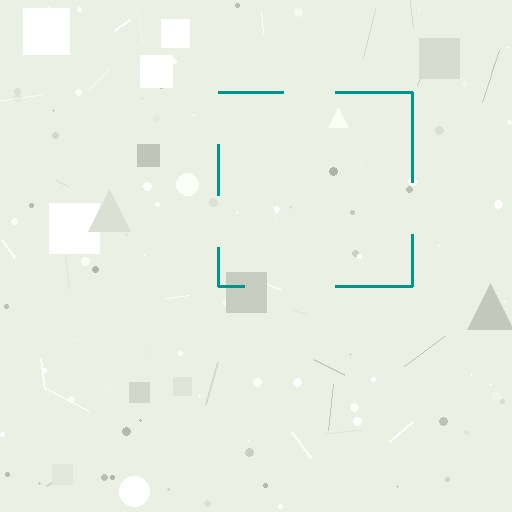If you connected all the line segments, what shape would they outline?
They would outline a square.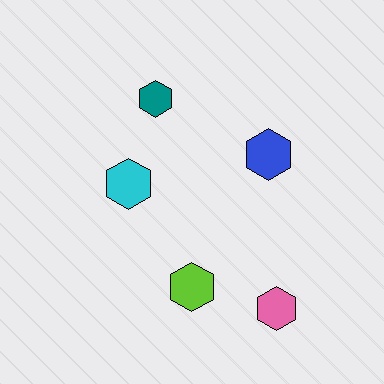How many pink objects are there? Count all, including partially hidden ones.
There is 1 pink object.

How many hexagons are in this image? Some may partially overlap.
There are 5 hexagons.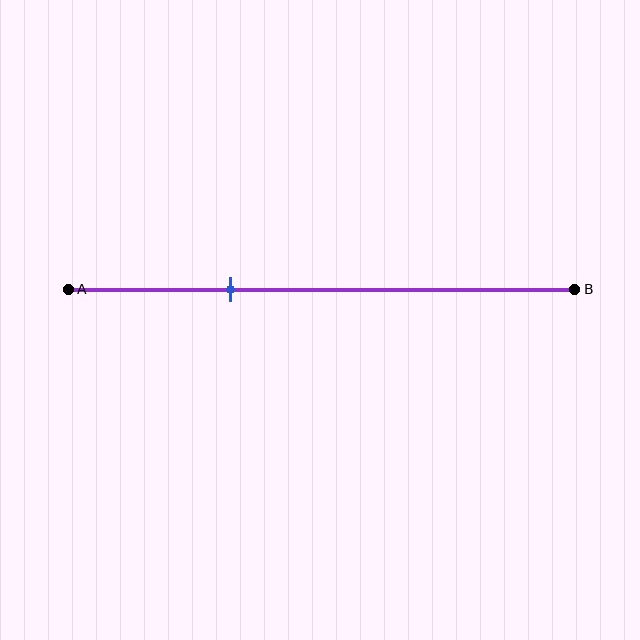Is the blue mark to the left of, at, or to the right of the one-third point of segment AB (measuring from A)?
The blue mark is approximately at the one-third point of segment AB.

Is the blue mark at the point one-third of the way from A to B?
Yes, the mark is approximately at the one-third point.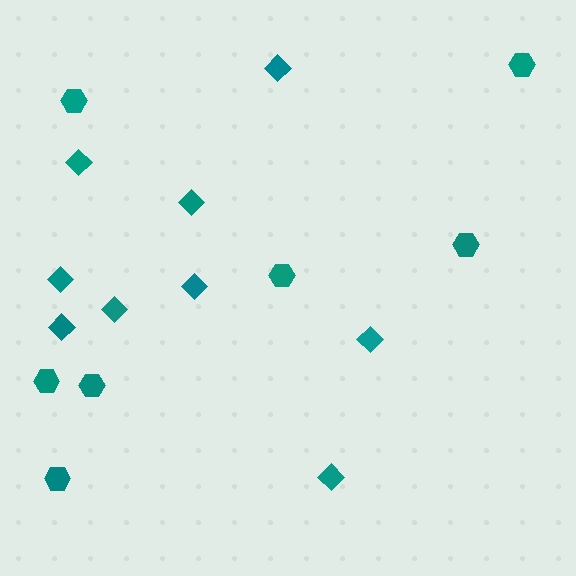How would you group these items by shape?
There are 2 groups: one group of hexagons (7) and one group of diamonds (9).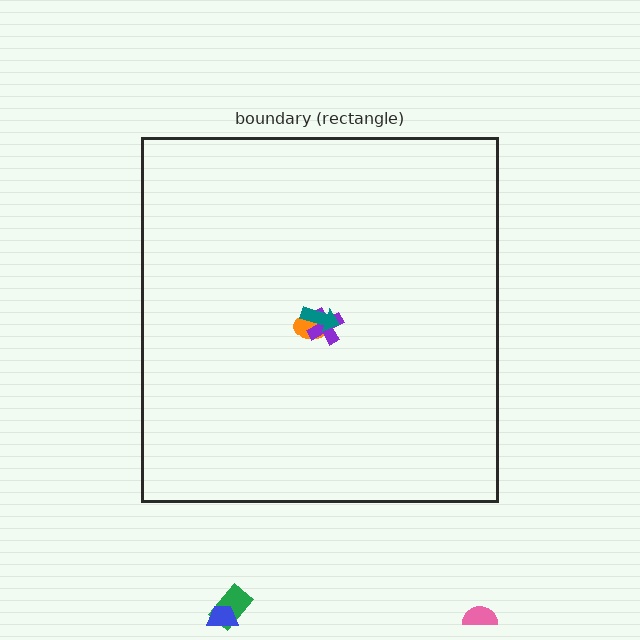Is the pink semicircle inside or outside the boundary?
Outside.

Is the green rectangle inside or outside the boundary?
Outside.